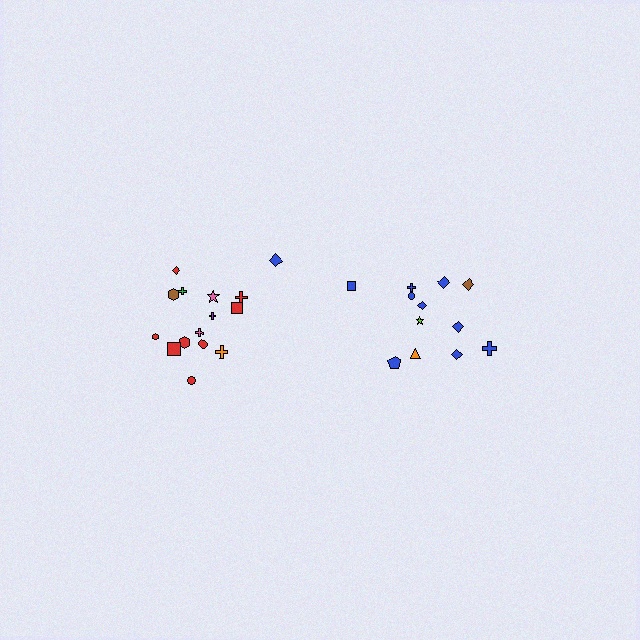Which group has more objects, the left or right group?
The left group.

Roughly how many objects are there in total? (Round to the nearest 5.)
Roughly 25 objects in total.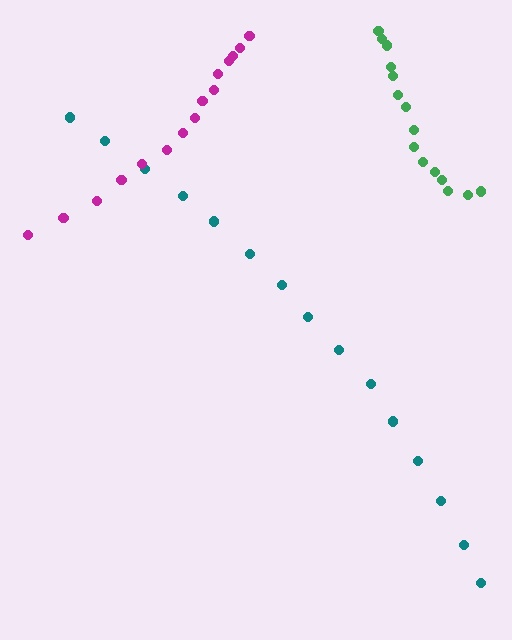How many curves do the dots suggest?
There are 3 distinct paths.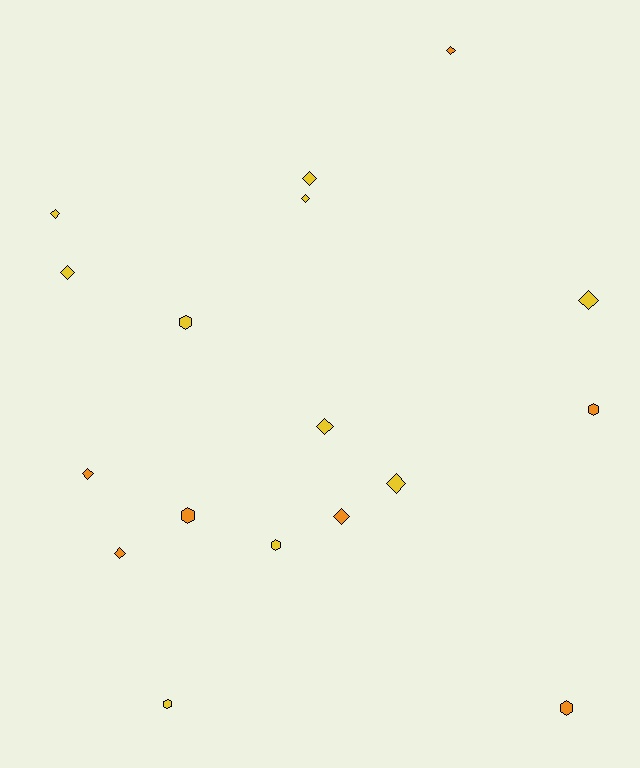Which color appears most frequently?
Yellow, with 10 objects.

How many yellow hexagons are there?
There are 3 yellow hexagons.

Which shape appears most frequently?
Diamond, with 11 objects.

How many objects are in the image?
There are 17 objects.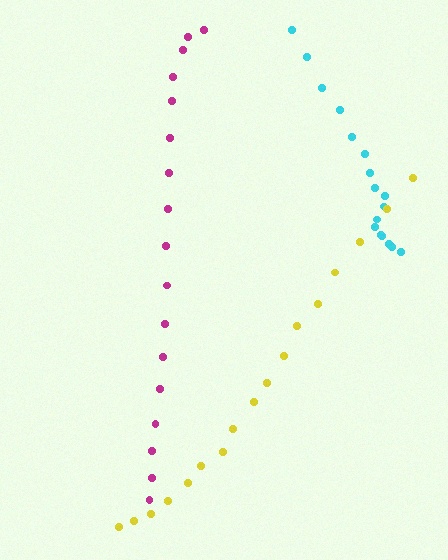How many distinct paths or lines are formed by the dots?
There are 3 distinct paths.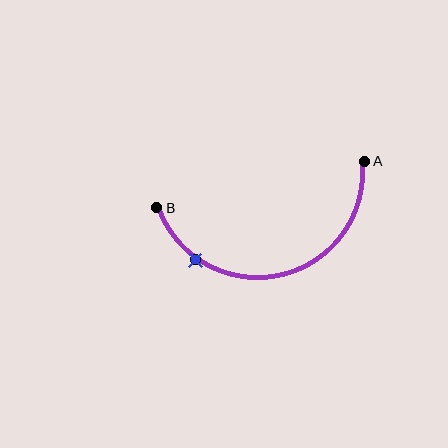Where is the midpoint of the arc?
The arc midpoint is the point on the curve farthest from the straight line joining A and B. It sits below that line.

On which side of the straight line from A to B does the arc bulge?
The arc bulges below the straight line connecting A and B.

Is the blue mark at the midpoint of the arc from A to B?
No. The blue mark lies on the arc but is closer to endpoint B. The arc midpoint would be at the point on the curve equidistant along the arc from both A and B.